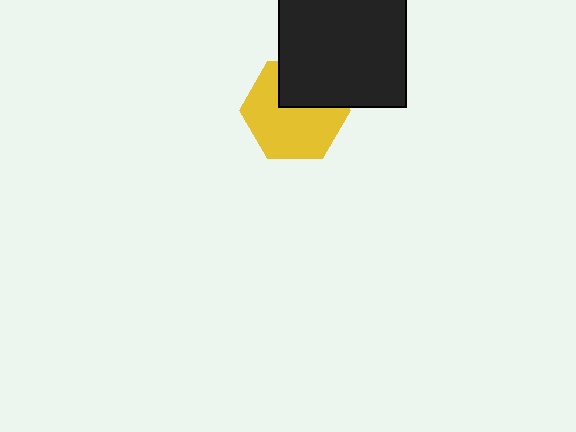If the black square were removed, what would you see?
You would see the complete yellow hexagon.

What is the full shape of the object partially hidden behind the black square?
The partially hidden object is a yellow hexagon.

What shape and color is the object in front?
The object in front is a black square.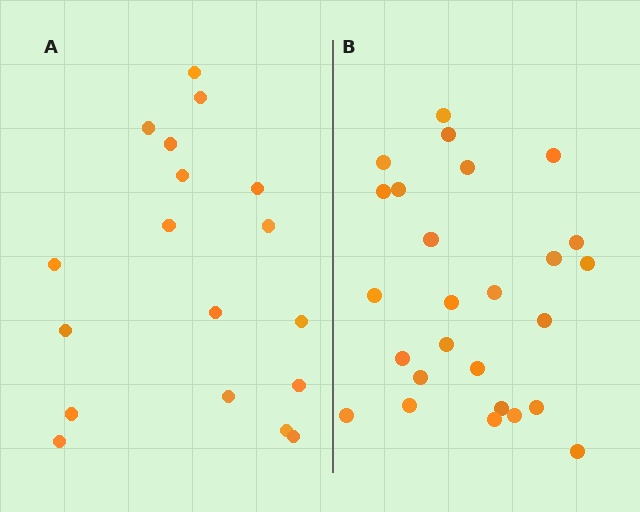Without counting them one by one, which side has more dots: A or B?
Region B (the right region) has more dots.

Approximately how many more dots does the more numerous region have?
Region B has roughly 8 or so more dots than region A.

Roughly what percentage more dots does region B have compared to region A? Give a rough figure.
About 45% more.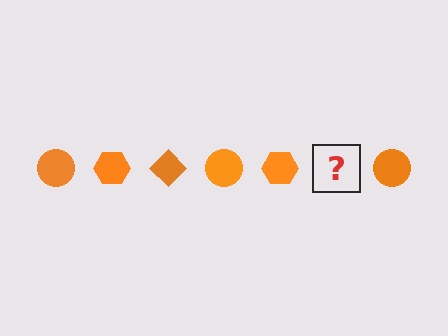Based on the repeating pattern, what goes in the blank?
The blank should be an orange diamond.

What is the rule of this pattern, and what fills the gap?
The rule is that the pattern cycles through circle, hexagon, diamond shapes in orange. The gap should be filled with an orange diamond.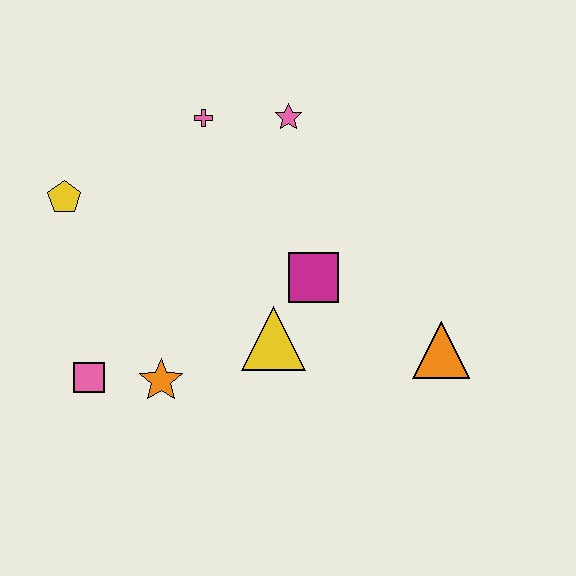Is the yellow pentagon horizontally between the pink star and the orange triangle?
No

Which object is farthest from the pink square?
The orange triangle is farthest from the pink square.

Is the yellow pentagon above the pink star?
No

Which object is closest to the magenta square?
The yellow triangle is closest to the magenta square.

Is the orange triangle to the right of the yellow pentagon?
Yes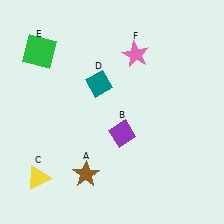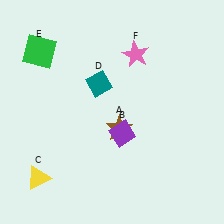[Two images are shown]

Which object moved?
The brown star (A) moved up.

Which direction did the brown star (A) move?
The brown star (A) moved up.